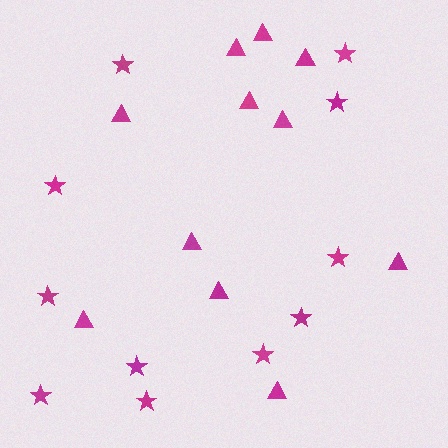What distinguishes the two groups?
There are 2 groups: one group of stars (11) and one group of triangles (11).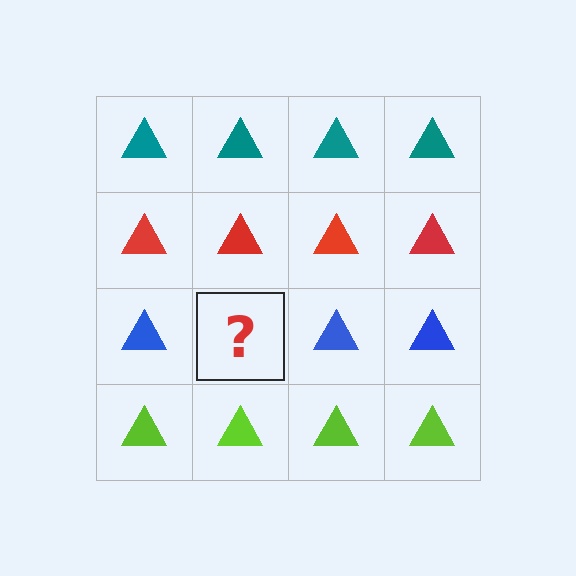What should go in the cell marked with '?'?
The missing cell should contain a blue triangle.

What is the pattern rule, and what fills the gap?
The rule is that each row has a consistent color. The gap should be filled with a blue triangle.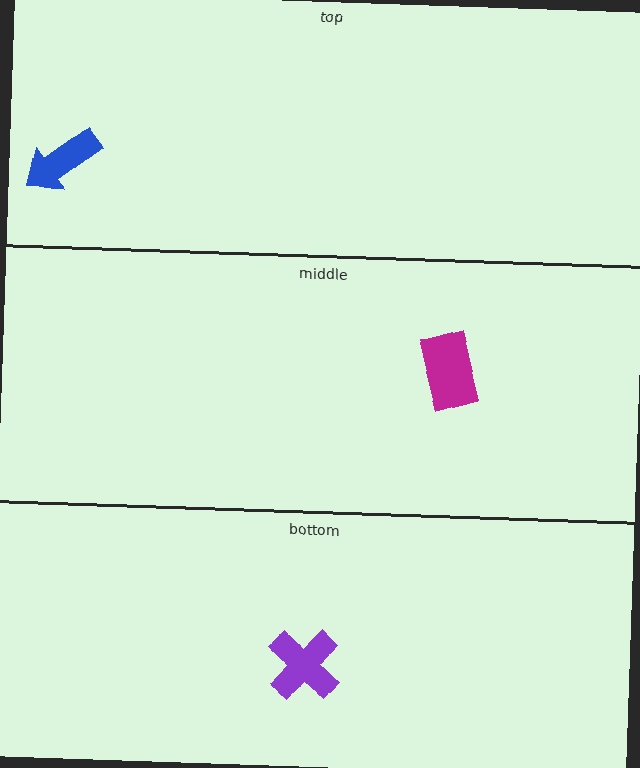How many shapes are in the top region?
1.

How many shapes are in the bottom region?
1.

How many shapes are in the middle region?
1.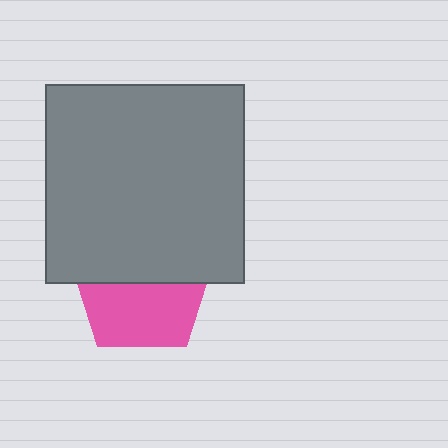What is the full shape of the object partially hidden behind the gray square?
The partially hidden object is a pink pentagon.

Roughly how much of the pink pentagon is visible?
About half of it is visible (roughly 51%).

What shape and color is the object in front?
The object in front is a gray square.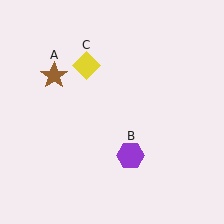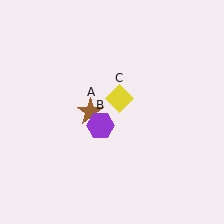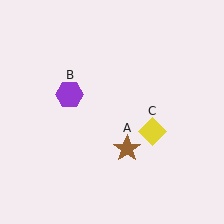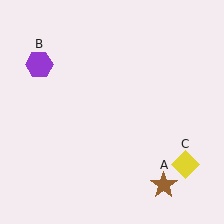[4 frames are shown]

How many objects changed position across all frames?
3 objects changed position: brown star (object A), purple hexagon (object B), yellow diamond (object C).